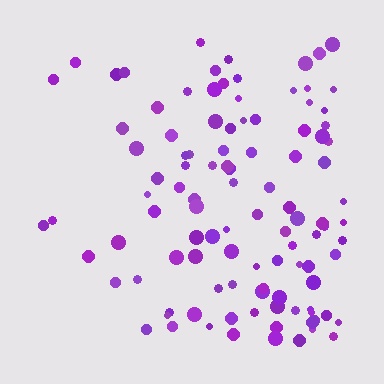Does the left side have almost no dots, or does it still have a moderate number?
Still a moderate number, just noticeably fewer than the right.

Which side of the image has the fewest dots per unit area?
The left.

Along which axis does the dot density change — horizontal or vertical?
Horizontal.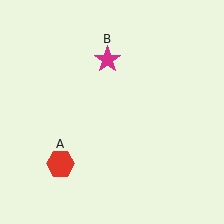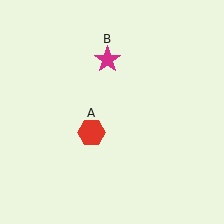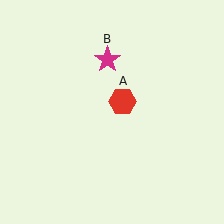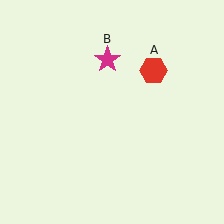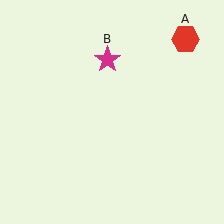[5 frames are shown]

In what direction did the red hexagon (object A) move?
The red hexagon (object A) moved up and to the right.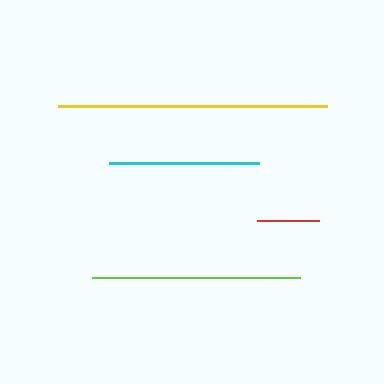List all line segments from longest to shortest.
From longest to shortest: yellow, lime, cyan, red.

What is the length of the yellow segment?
The yellow segment is approximately 269 pixels long.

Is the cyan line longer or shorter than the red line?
The cyan line is longer than the red line.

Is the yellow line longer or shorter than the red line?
The yellow line is longer than the red line.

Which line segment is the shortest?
The red line is the shortest at approximately 62 pixels.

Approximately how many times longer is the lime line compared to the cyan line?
The lime line is approximately 1.4 times the length of the cyan line.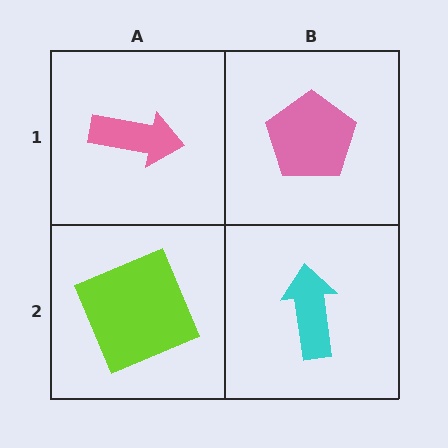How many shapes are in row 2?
2 shapes.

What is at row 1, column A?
A pink arrow.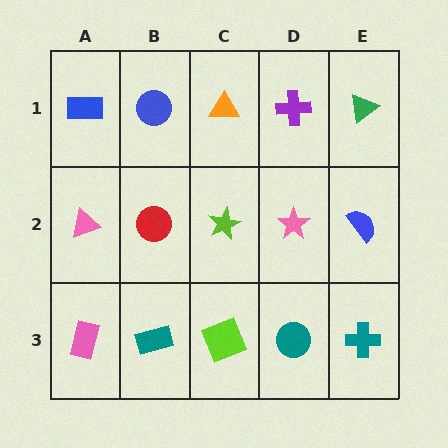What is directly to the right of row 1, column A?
A blue circle.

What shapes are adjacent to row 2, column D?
A purple cross (row 1, column D), a teal circle (row 3, column D), a lime star (row 2, column C), a blue semicircle (row 2, column E).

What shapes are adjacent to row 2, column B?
A blue circle (row 1, column B), a teal rectangle (row 3, column B), a pink triangle (row 2, column A), a lime star (row 2, column C).